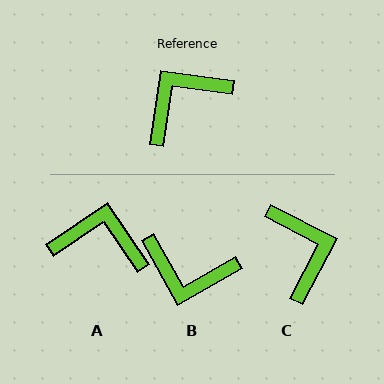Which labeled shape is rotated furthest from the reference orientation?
B, about 127 degrees away.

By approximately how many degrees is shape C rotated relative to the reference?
Approximately 110 degrees clockwise.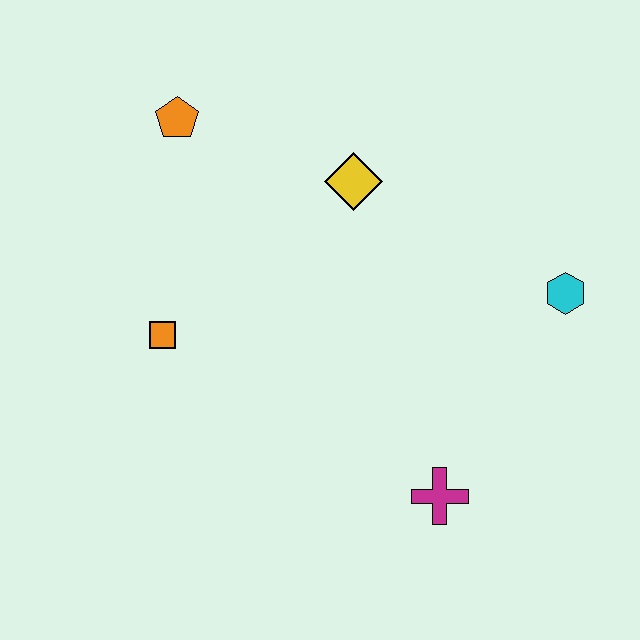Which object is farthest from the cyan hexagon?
The orange pentagon is farthest from the cyan hexagon.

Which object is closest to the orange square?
The orange pentagon is closest to the orange square.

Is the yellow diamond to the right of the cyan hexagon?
No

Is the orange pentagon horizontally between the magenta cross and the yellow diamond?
No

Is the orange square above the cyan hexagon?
No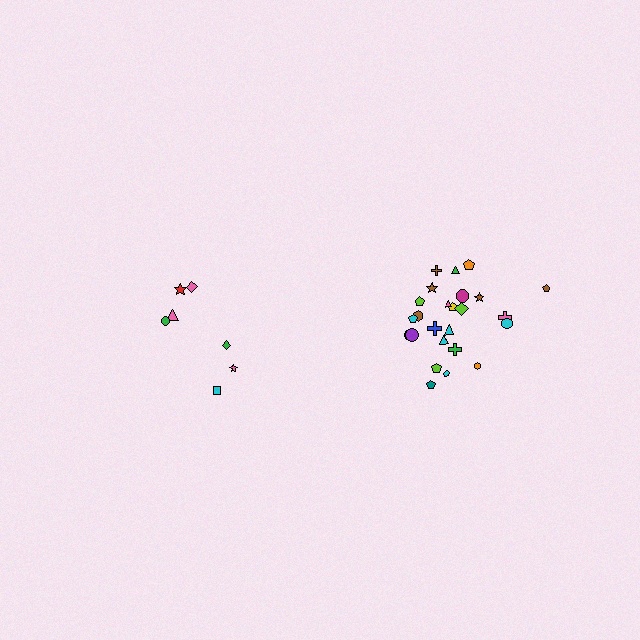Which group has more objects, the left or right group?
The right group.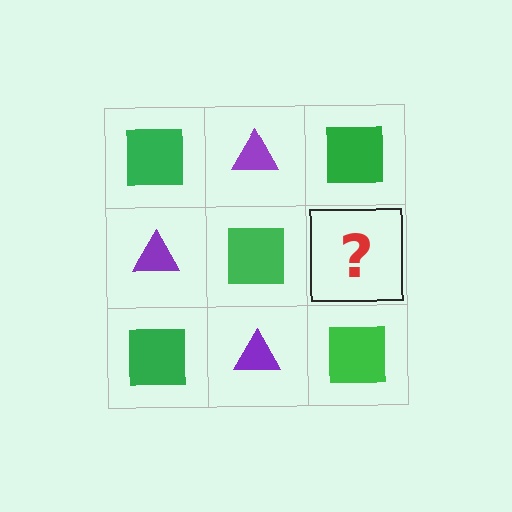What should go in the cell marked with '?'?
The missing cell should contain a purple triangle.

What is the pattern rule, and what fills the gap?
The rule is that it alternates green square and purple triangle in a checkerboard pattern. The gap should be filled with a purple triangle.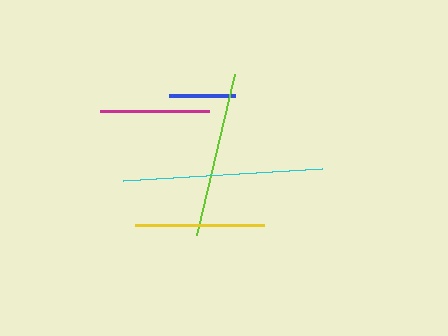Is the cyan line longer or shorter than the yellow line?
The cyan line is longer than the yellow line.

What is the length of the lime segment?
The lime segment is approximately 166 pixels long.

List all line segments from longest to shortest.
From longest to shortest: cyan, lime, yellow, magenta, blue.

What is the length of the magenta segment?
The magenta segment is approximately 110 pixels long.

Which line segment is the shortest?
The blue line is the shortest at approximately 66 pixels.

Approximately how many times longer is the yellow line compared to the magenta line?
The yellow line is approximately 1.2 times the length of the magenta line.